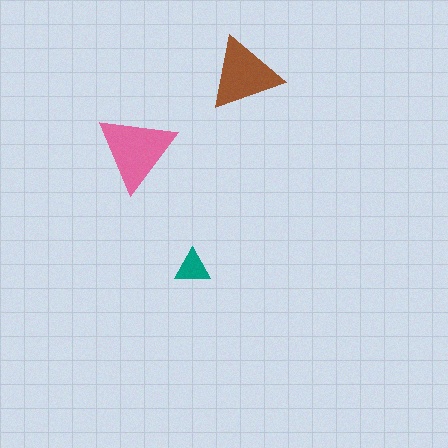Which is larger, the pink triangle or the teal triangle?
The pink one.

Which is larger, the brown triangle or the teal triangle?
The brown one.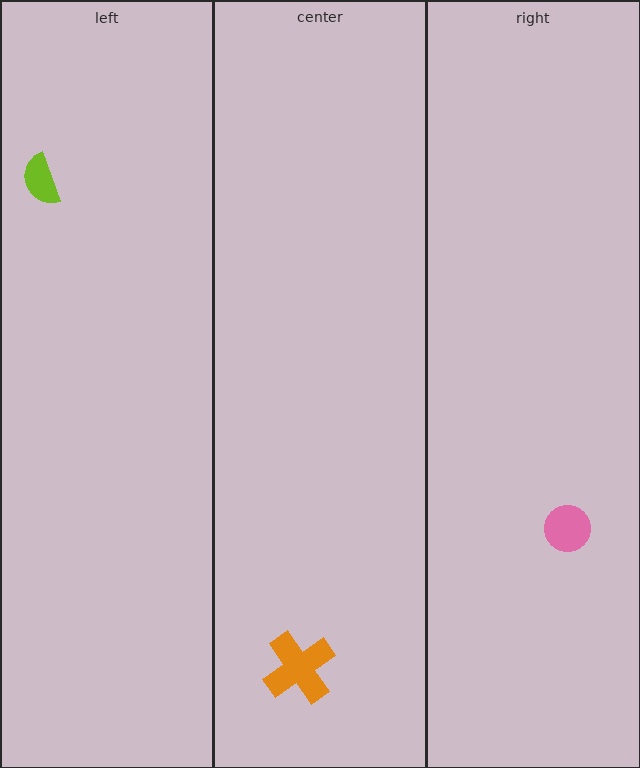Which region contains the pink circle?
The right region.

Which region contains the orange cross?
The center region.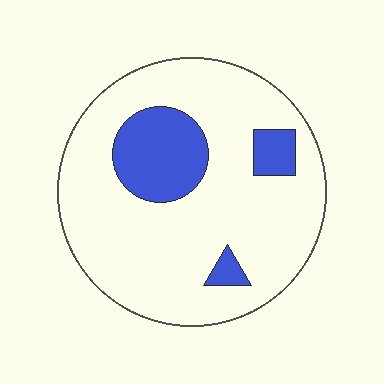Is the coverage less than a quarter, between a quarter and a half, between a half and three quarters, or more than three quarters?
Less than a quarter.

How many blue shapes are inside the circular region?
3.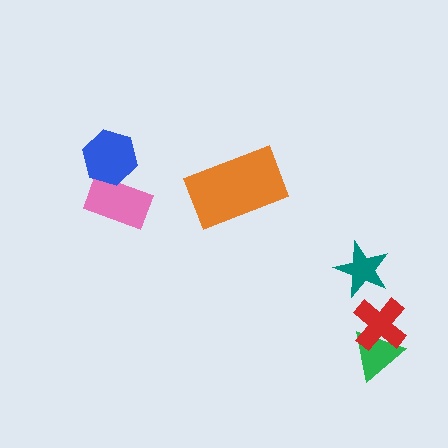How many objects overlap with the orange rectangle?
0 objects overlap with the orange rectangle.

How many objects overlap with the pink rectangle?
1 object overlaps with the pink rectangle.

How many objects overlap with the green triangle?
1 object overlaps with the green triangle.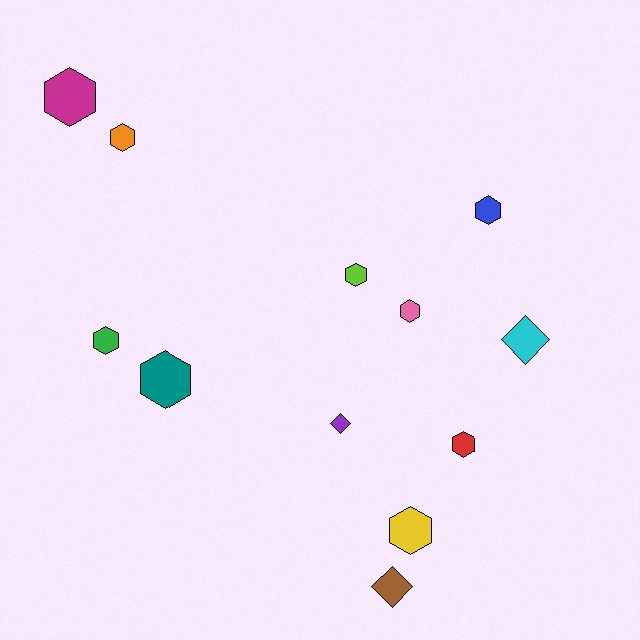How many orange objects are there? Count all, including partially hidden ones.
There is 1 orange object.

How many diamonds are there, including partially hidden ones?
There are 3 diamonds.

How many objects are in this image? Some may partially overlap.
There are 12 objects.